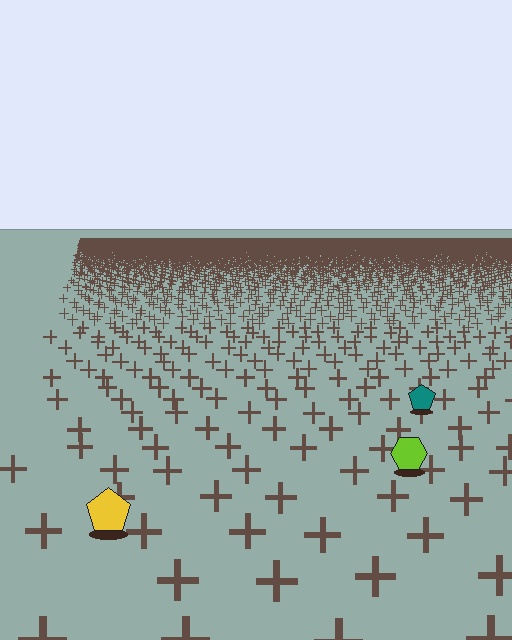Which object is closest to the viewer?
The yellow pentagon is closest. The texture marks near it are larger and more spread out.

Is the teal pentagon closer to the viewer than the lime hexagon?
No. The lime hexagon is closer — you can tell from the texture gradient: the ground texture is coarser near it.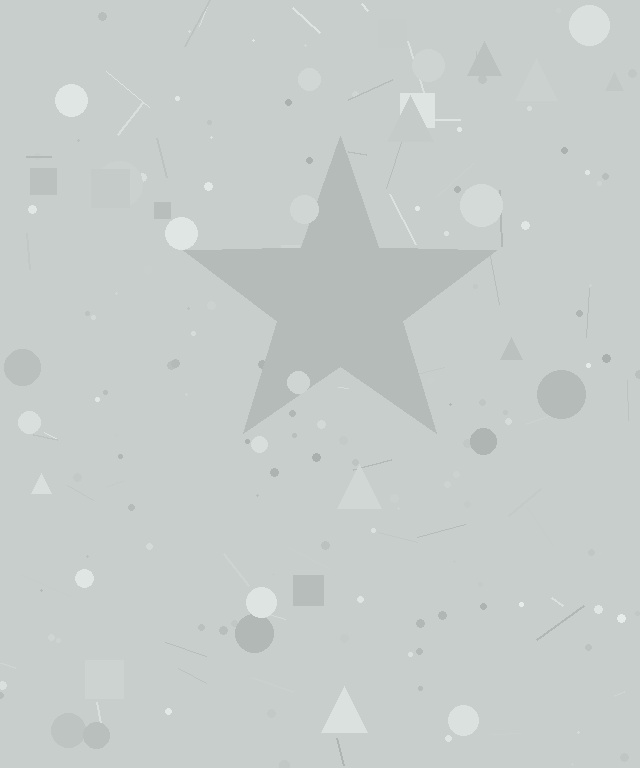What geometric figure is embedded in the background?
A star is embedded in the background.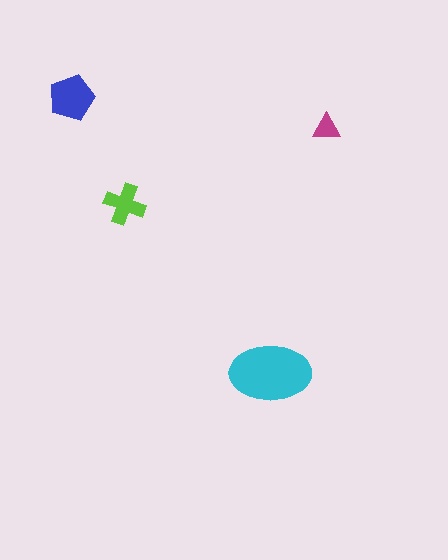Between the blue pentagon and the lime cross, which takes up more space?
The blue pentagon.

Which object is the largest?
The cyan ellipse.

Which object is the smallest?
The magenta triangle.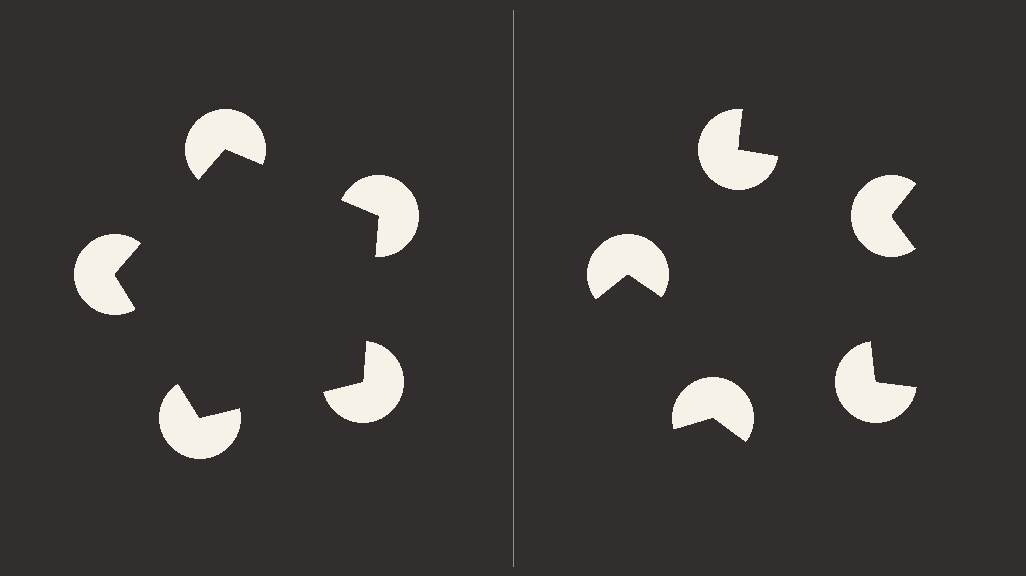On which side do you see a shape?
An illusory pentagon appears on the left side. On the right side the wedge cuts are rotated, so no coherent shape forms.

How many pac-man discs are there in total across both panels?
10 — 5 on each side.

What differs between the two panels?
The pac-man discs are positioned identically on both sides; only the wedge orientations differ. On the left they align to a pentagon; on the right they are misaligned.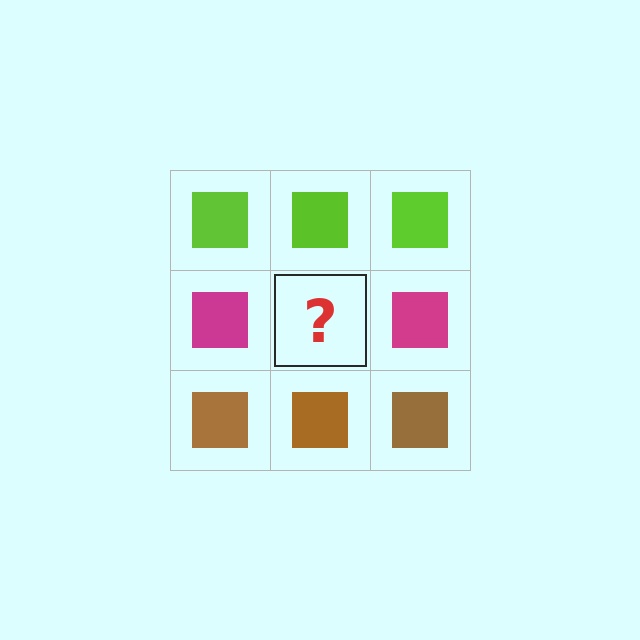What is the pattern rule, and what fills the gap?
The rule is that each row has a consistent color. The gap should be filled with a magenta square.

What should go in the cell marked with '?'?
The missing cell should contain a magenta square.